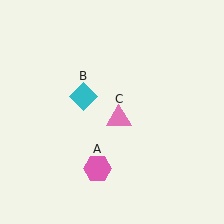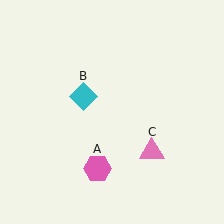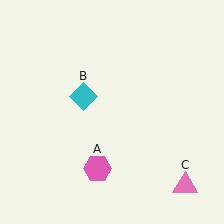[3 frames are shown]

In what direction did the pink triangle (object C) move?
The pink triangle (object C) moved down and to the right.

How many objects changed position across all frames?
1 object changed position: pink triangle (object C).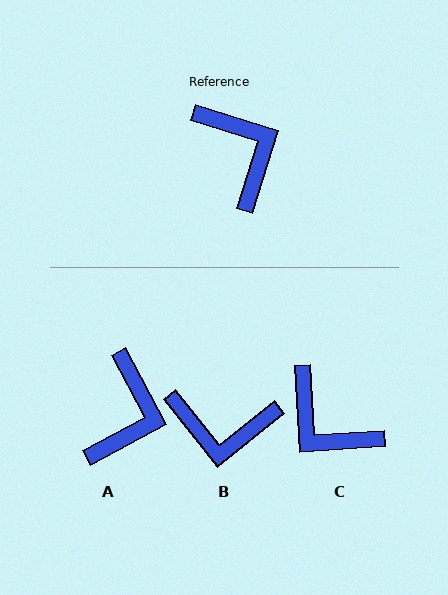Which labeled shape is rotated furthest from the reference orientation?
C, about 159 degrees away.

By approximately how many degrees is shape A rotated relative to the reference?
Approximately 45 degrees clockwise.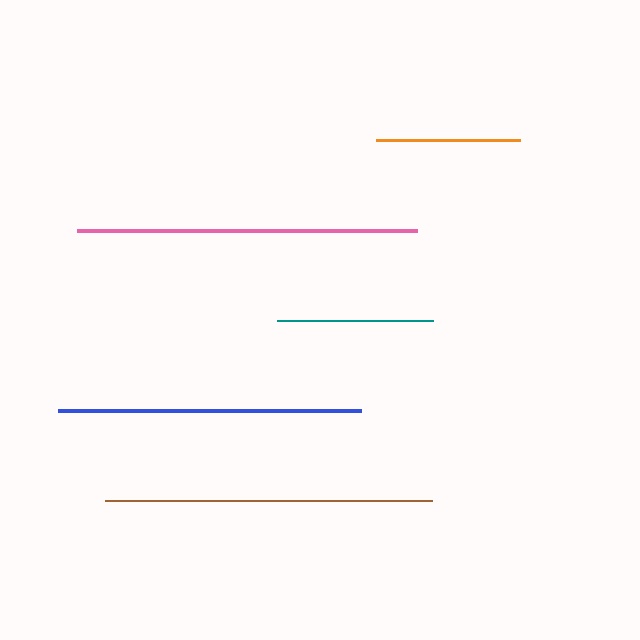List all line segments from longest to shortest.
From longest to shortest: pink, brown, blue, teal, orange.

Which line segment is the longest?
The pink line is the longest at approximately 340 pixels.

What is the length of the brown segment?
The brown segment is approximately 327 pixels long.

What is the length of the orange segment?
The orange segment is approximately 145 pixels long.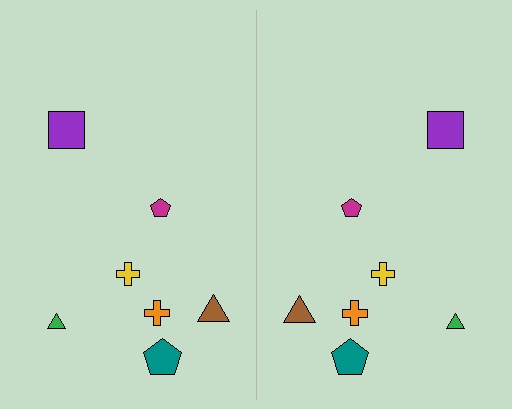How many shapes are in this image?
There are 14 shapes in this image.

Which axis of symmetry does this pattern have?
The pattern has a vertical axis of symmetry running through the center of the image.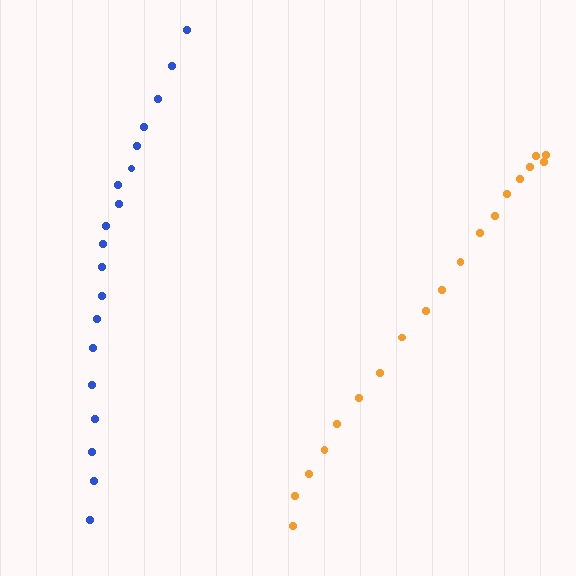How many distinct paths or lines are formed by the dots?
There are 2 distinct paths.